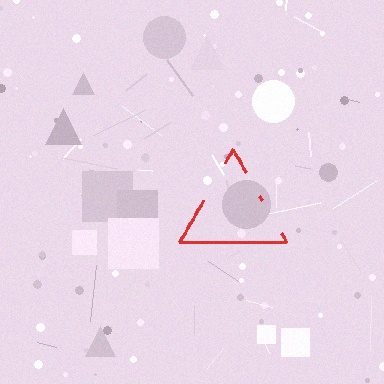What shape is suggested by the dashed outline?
The dashed outline suggests a triangle.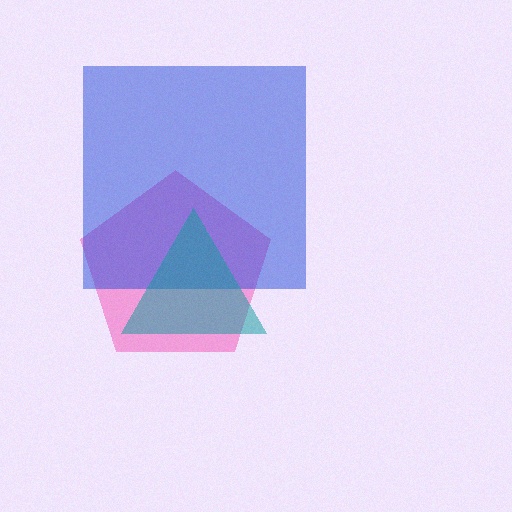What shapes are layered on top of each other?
The layered shapes are: a pink pentagon, a blue square, a teal triangle.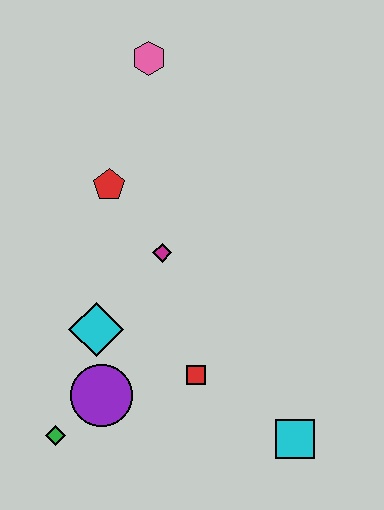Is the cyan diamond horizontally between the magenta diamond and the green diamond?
Yes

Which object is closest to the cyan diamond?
The purple circle is closest to the cyan diamond.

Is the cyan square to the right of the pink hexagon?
Yes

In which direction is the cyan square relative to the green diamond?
The cyan square is to the right of the green diamond.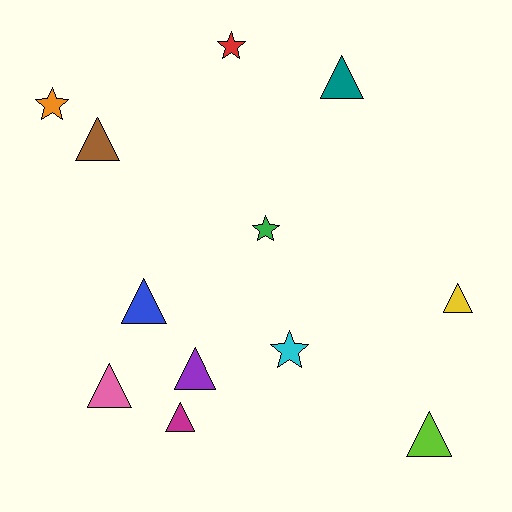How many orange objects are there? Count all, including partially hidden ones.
There is 1 orange object.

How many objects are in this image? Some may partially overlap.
There are 12 objects.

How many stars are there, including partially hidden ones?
There are 4 stars.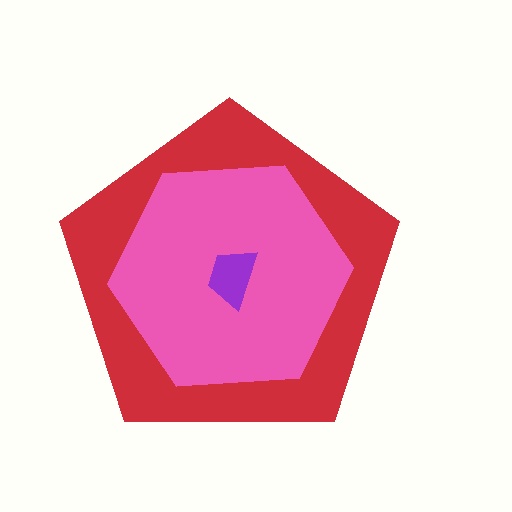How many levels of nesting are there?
3.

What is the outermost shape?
The red pentagon.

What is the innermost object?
The purple trapezoid.